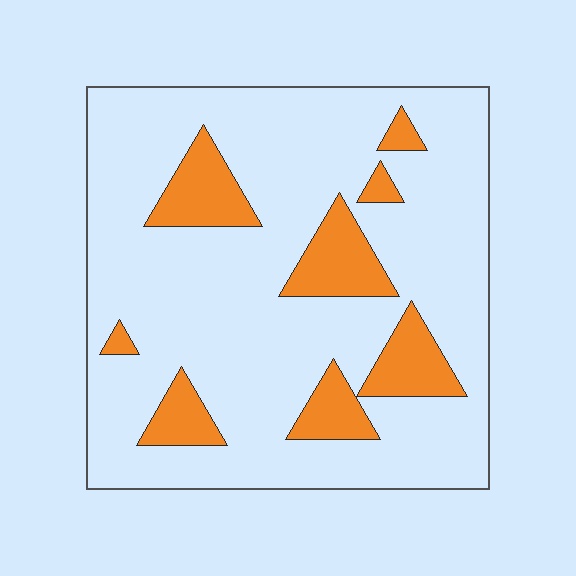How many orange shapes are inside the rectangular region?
8.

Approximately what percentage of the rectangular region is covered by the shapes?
Approximately 20%.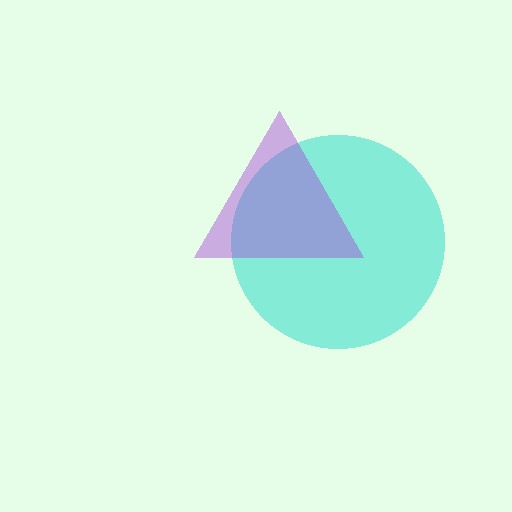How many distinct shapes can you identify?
There are 2 distinct shapes: a cyan circle, a purple triangle.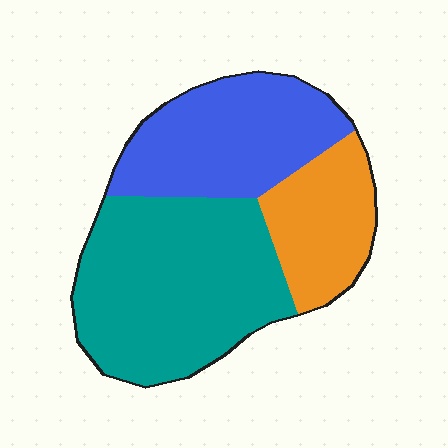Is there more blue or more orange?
Blue.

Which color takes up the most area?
Teal, at roughly 50%.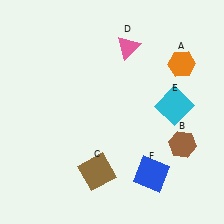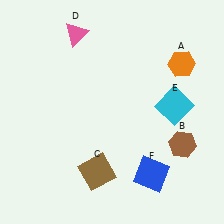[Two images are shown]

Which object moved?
The pink triangle (D) moved left.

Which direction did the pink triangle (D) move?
The pink triangle (D) moved left.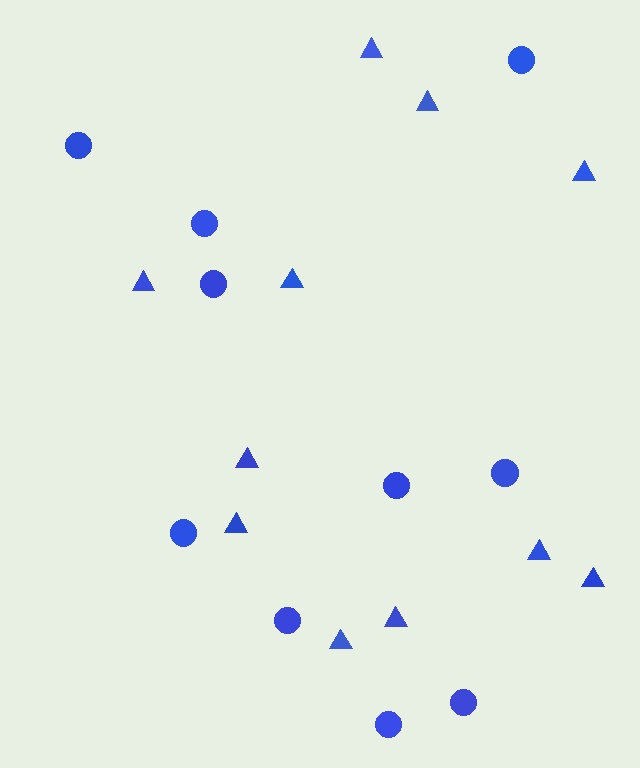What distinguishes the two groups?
There are 2 groups: one group of circles (10) and one group of triangles (11).